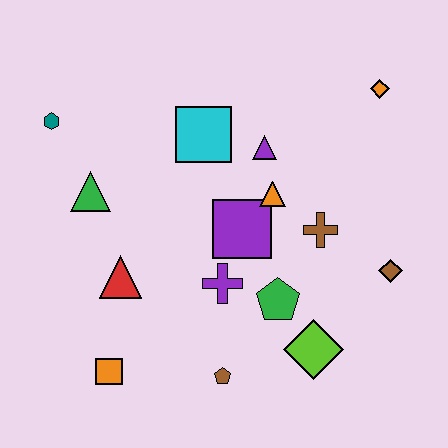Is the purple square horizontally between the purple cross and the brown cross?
Yes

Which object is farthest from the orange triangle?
The orange square is farthest from the orange triangle.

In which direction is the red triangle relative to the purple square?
The red triangle is to the left of the purple square.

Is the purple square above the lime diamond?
Yes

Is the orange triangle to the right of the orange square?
Yes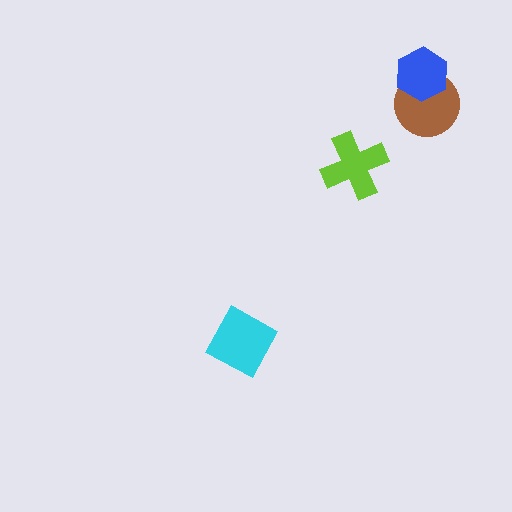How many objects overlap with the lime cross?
0 objects overlap with the lime cross.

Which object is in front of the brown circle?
The blue hexagon is in front of the brown circle.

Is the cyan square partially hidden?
No, no other shape covers it.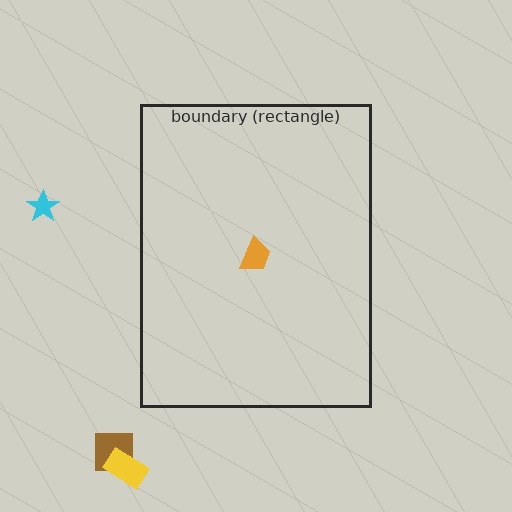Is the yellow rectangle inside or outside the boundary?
Outside.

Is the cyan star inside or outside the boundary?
Outside.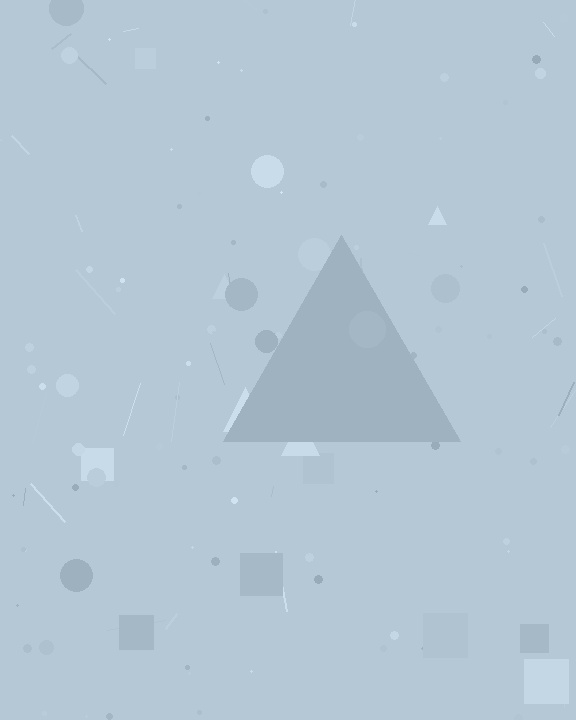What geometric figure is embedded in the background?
A triangle is embedded in the background.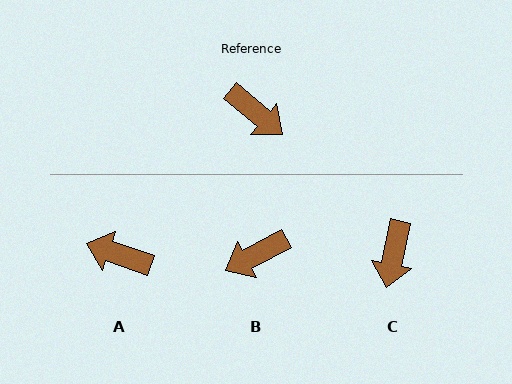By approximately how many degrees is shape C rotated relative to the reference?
Approximately 63 degrees clockwise.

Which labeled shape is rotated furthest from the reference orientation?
A, about 159 degrees away.